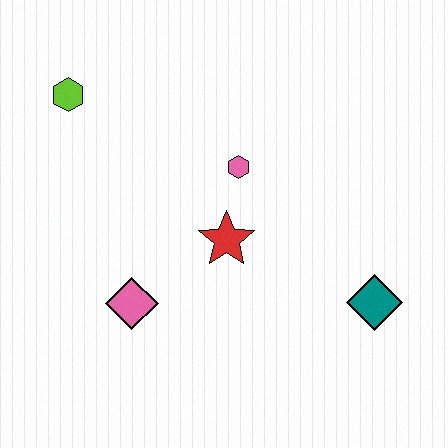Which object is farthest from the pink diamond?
The teal diamond is farthest from the pink diamond.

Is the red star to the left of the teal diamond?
Yes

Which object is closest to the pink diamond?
The red star is closest to the pink diamond.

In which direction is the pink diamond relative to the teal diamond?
The pink diamond is to the left of the teal diamond.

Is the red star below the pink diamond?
No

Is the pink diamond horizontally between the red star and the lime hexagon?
Yes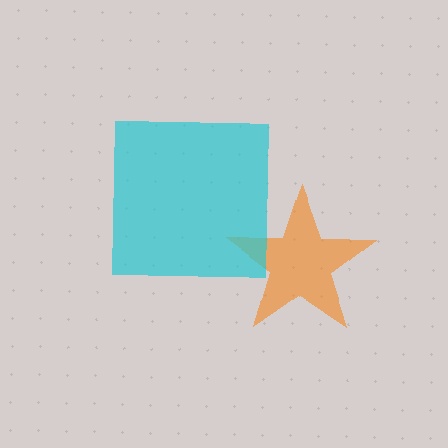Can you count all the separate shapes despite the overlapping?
Yes, there are 2 separate shapes.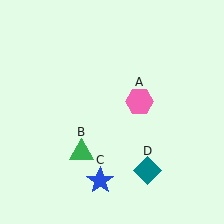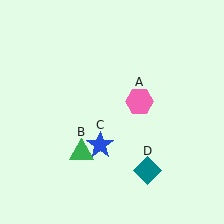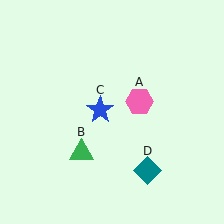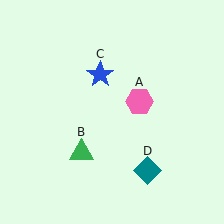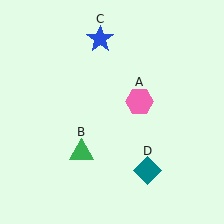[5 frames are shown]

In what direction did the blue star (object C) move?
The blue star (object C) moved up.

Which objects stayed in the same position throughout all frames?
Pink hexagon (object A) and green triangle (object B) and teal diamond (object D) remained stationary.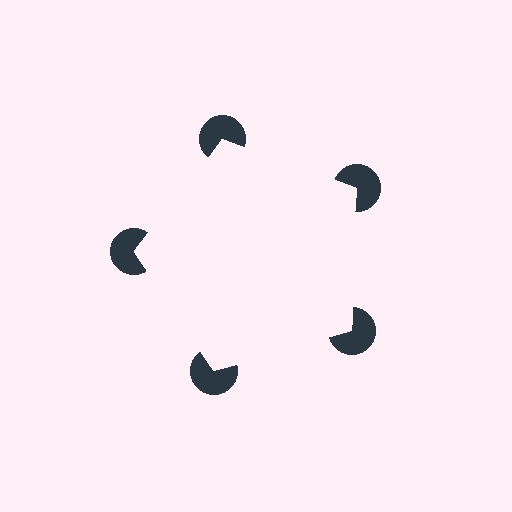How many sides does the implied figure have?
5 sides.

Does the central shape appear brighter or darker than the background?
It typically appears slightly brighter than the background, even though no actual brightness change is drawn.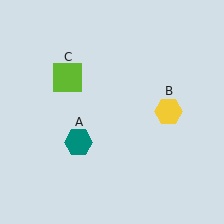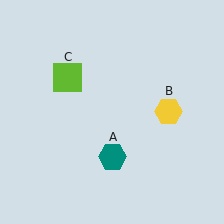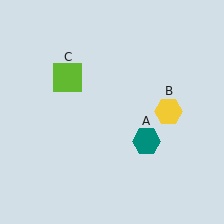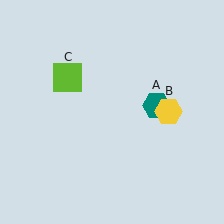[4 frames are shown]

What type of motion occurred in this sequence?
The teal hexagon (object A) rotated counterclockwise around the center of the scene.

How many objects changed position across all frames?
1 object changed position: teal hexagon (object A).